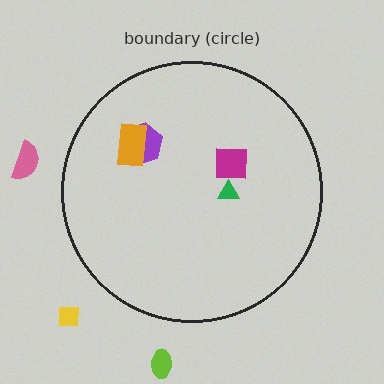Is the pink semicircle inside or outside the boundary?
Outside.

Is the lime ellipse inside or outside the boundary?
Outside.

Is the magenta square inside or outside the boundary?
Inside.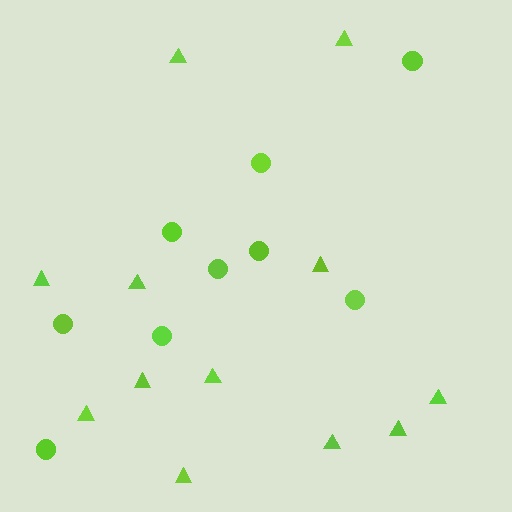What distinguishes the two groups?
There are 2 groups: one group of triangles (12) and one group of circles (9).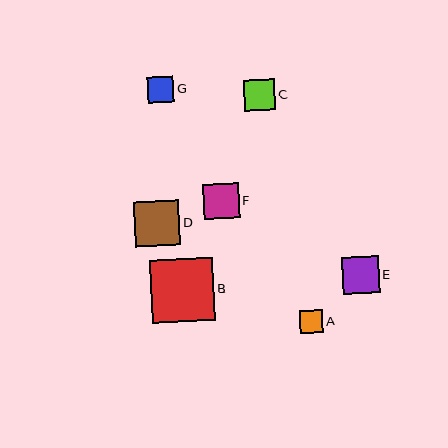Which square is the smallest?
Square A is the smallest with a size of approximately 23 pixels.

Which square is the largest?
Square B is the largest with a size of approximately 63 pixels.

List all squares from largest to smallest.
From largest to smallest: B, D, E, F, C, G, A.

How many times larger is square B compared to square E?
Square B is approximately 1.7 times the size of square E.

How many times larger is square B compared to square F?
Square B is approximately 1.8 times the size of square F.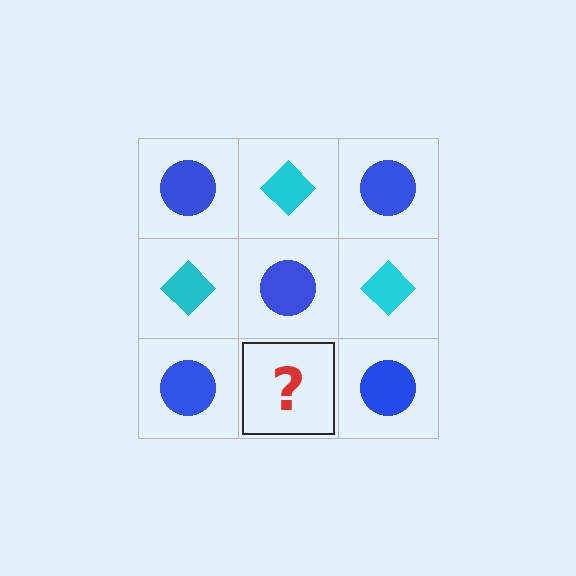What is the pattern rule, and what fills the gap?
The rule is that it alternates blue circle and cyan diamond in a checkerboard pattern. The gap should be filled with a cyan diamond.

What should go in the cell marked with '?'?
The missing cell should contain a cyan diamond.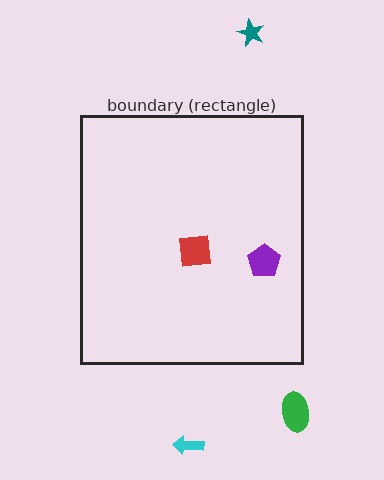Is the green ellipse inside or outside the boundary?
Outside.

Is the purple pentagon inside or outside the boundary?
Inside.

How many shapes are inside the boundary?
2 inside, 3 outside.